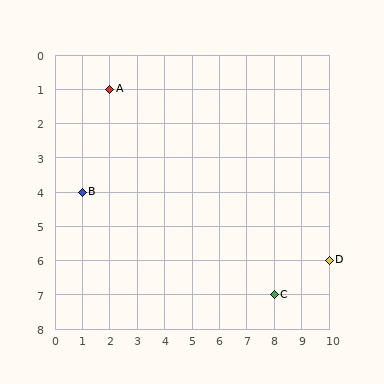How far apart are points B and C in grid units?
Points B and C are 7 columns and 3 rows apart (about 7.6 grid units diagonally).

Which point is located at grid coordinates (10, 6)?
Point D is at (10, 6).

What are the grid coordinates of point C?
Point C is at grid coordinates (8, 7).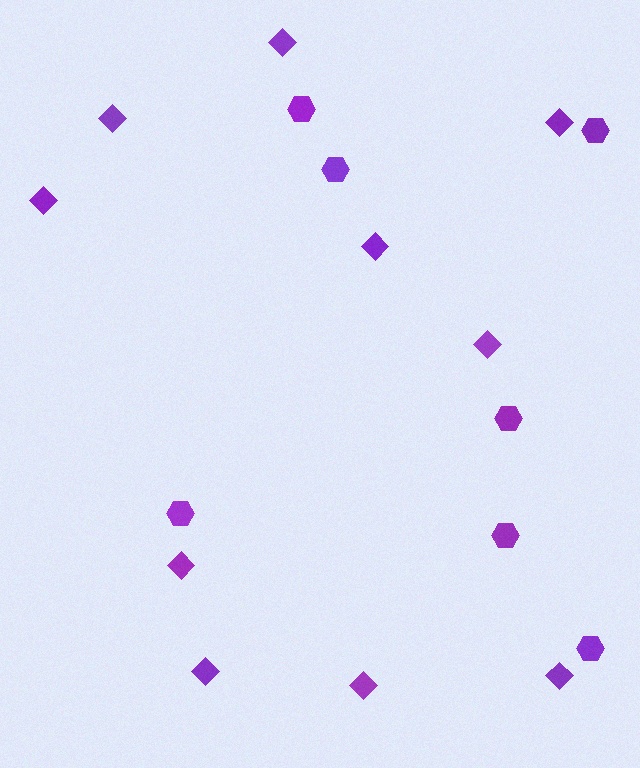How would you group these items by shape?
There are 2 groups: one group of hexagons (7) and one group of diamonds (10).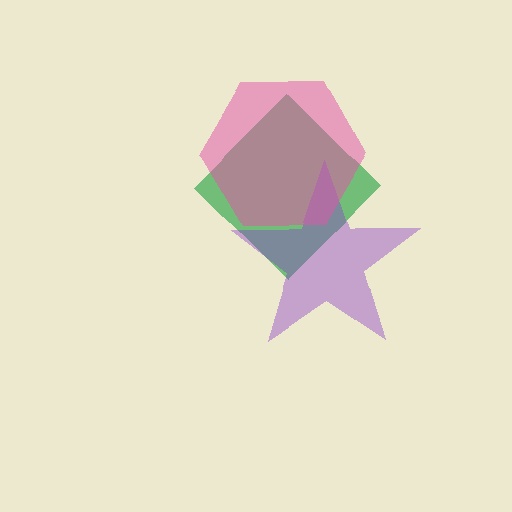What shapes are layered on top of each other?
The layered shapes are: a green diamond, a purple star, a pink hexagon.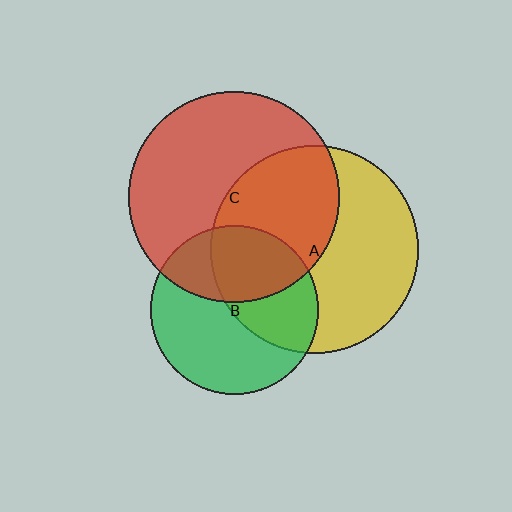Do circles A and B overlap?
Yes.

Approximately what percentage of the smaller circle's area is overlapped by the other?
Approximately 45%.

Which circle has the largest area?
Circle C (red).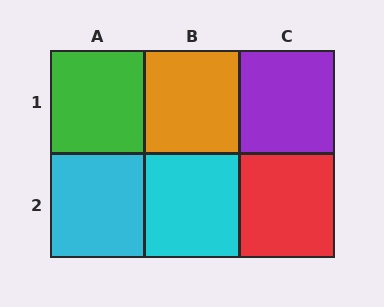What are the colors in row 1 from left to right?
Green, orange, purple.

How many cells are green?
1 cell is green.